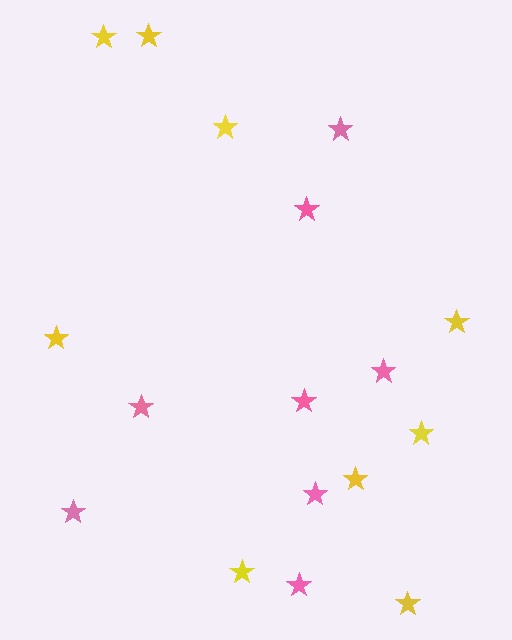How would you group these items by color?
There are 2 groups: one group of yellow stars (9) and one group of pink stars (8).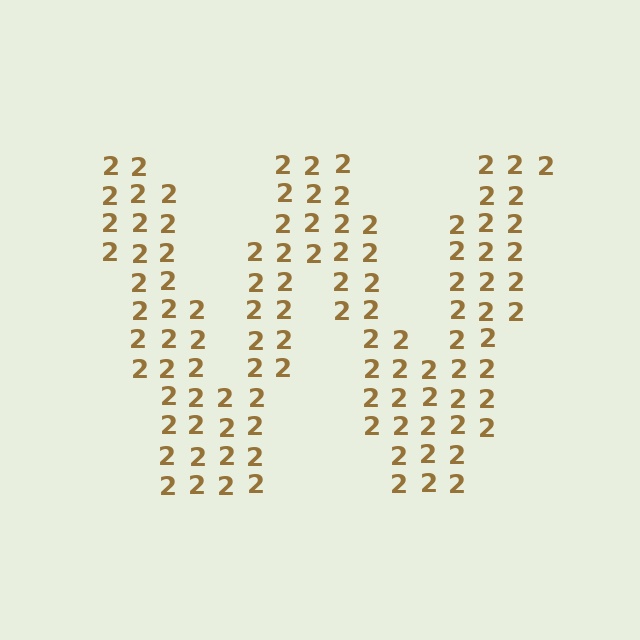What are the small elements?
The small elements are digit 2's.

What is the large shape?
The large shape is the letter W.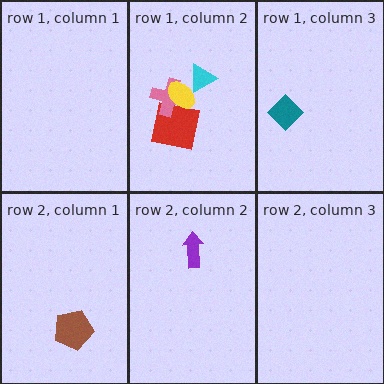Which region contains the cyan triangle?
The row 1, column 2 region.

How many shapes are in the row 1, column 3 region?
1.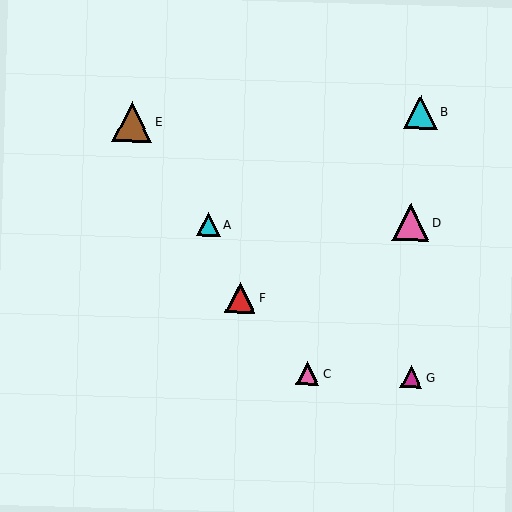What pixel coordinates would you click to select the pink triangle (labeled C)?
Click at (308, 374) to select the pink triangle C.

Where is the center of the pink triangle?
The center of the pink triangle is at (308, 374).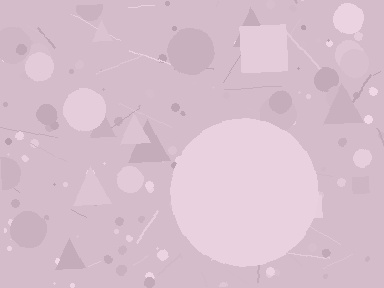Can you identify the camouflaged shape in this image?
The camouflaged shape is a circle.